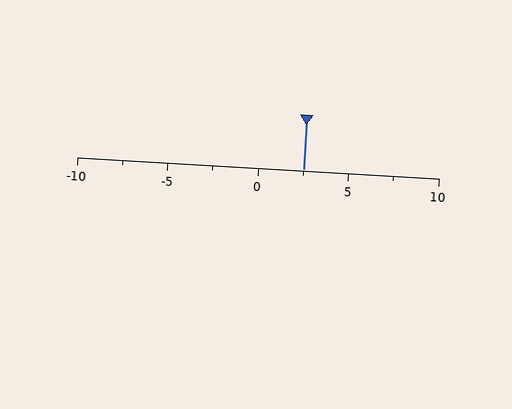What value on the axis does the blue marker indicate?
The marker indicates approximately 2.5.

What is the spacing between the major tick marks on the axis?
The major ticks are spaced 5 apart.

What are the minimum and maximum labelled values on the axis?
The axis runs from -10 to 10.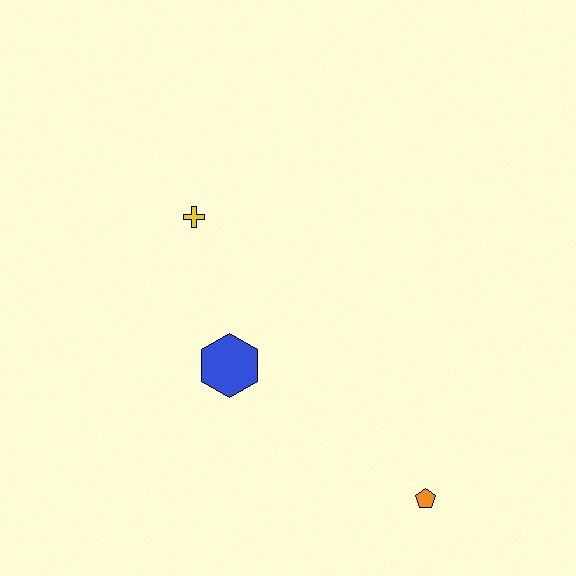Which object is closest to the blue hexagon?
The yellow cross is closest to the blue hexagon.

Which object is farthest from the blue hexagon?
The orange pentagon is farthest from the blue hexagon.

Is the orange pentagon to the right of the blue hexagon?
Yes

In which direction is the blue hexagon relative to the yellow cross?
The blue hexagon is below the yellow cross.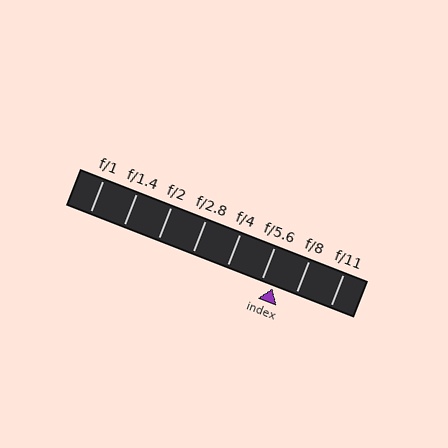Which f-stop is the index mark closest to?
The index mark is closest to f/5.6.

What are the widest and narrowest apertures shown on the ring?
The widest aperture shown is f/1 and the narrowest is f/11.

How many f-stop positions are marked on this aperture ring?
There are 8 f-stop positions marked.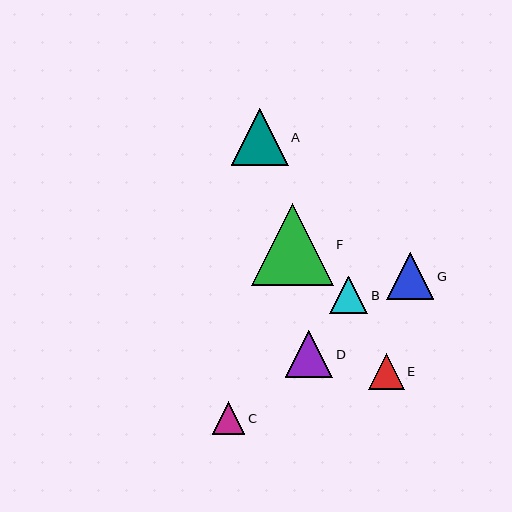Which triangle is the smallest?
Triangle C is the smallest with a size of approximately 32 pixels.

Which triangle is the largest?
Triangle F is the largest with a size of approximately 82 pixels.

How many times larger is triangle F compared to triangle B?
Triangle F is approximately 2.2 times the size of triangle B.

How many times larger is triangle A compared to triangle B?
Triangle A is approximately 1.5 times the size of triangle B.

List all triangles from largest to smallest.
From largest to smallest: F, A, G, D, B, E, C.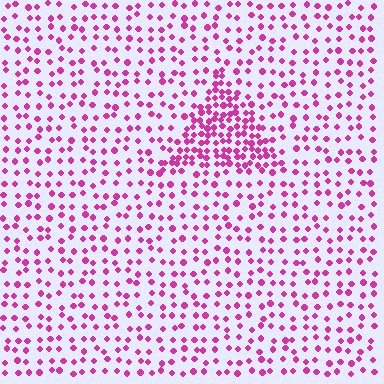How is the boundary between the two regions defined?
The boundary is defined by a change in element density (approximately 2.3x ratio). All elements are the same color, size, and shape.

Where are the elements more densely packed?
The elements are more densely packed inside the triangle boundary.